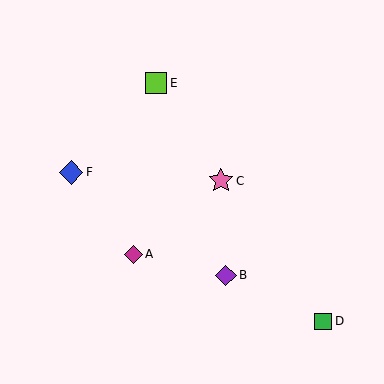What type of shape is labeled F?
Shape F is a blue diamond.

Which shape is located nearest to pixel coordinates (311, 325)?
The green square (labeled D) at (323, 321) is nearest to that location.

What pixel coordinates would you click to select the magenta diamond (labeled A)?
Click at (133, 254) to select the magenta diamond A.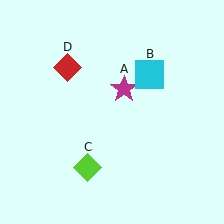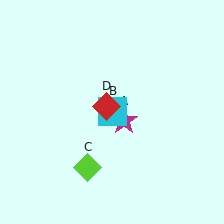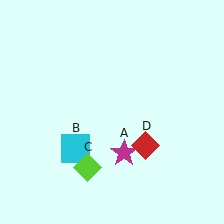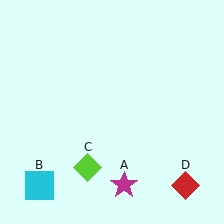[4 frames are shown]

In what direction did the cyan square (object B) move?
The cyan square (object B) moved down and to the left.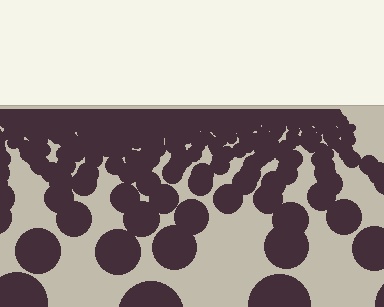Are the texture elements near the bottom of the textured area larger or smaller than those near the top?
Larger. Near the bottom, elements are closer to the viewer and appear at a bigger on-screen size.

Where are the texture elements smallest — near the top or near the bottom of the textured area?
Near the top.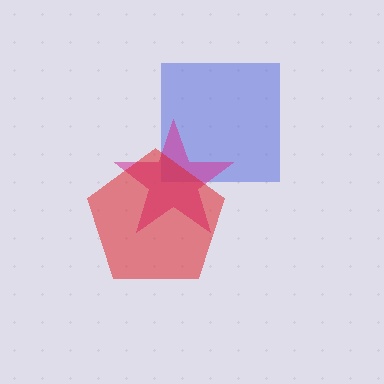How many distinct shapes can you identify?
There are 3 distinct shapes: a blue square, a magenta star, a red pentagon.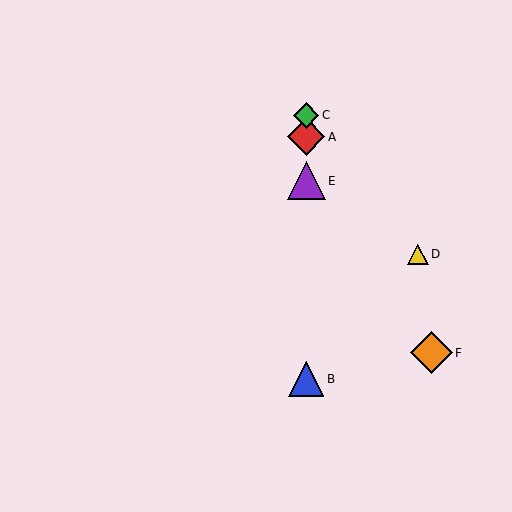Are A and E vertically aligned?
Yes, both are at x≈306.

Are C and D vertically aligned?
No, C is at x≈306 and D is at x≈418.